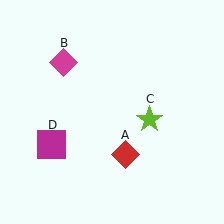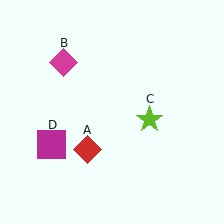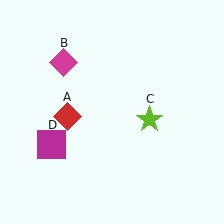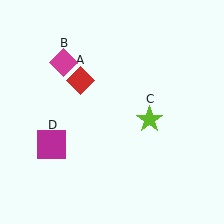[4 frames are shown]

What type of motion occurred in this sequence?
The red diamond (object A) rotated clockwise around the center of the scene.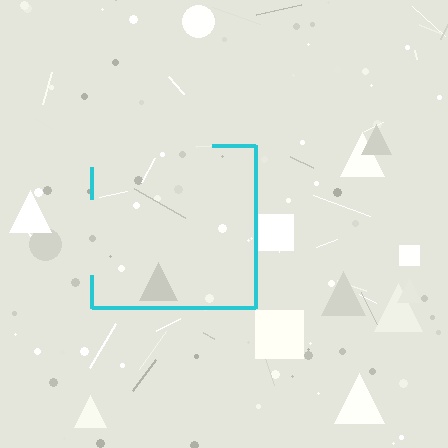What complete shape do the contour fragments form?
The contour fragments form a square.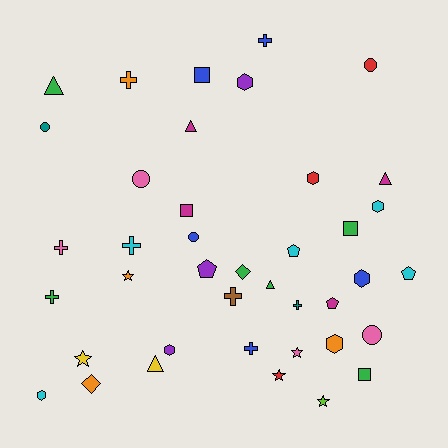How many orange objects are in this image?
There are 4 orange objects.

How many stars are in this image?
There are 5 stars.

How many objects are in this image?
There are 40 objects.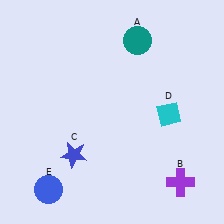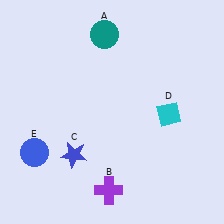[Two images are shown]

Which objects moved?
The objects that moved are: the teal circle (A), the purple cross (B), the blue circle (E).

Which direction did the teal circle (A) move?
The teal circle (A) moved left.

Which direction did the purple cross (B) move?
The purple cross (B) moved left.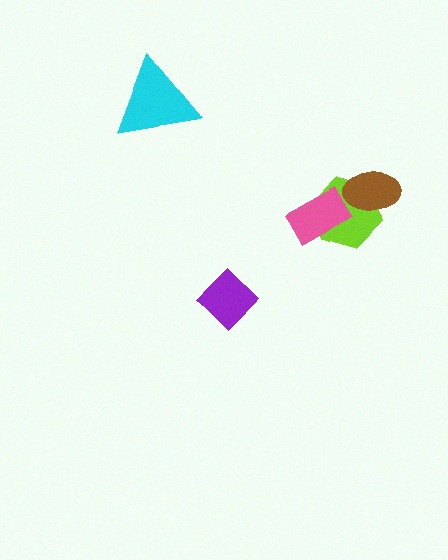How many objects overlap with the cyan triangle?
0 objects overlap with the cyan triangle.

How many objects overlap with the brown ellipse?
1 object overlaps with the brown ellipse.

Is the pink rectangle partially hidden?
No, no other shape covers it.